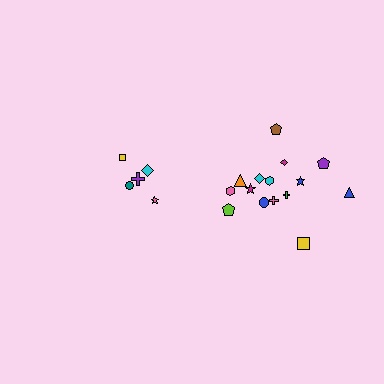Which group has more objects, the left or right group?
The right group.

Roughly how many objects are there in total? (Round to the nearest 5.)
Roughly 20 objects in total.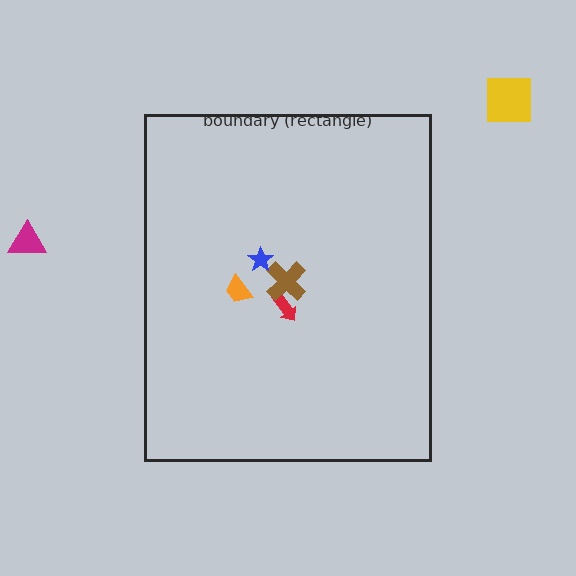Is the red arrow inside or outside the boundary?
Inside.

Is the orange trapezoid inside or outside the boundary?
Inside.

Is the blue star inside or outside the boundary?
Inside.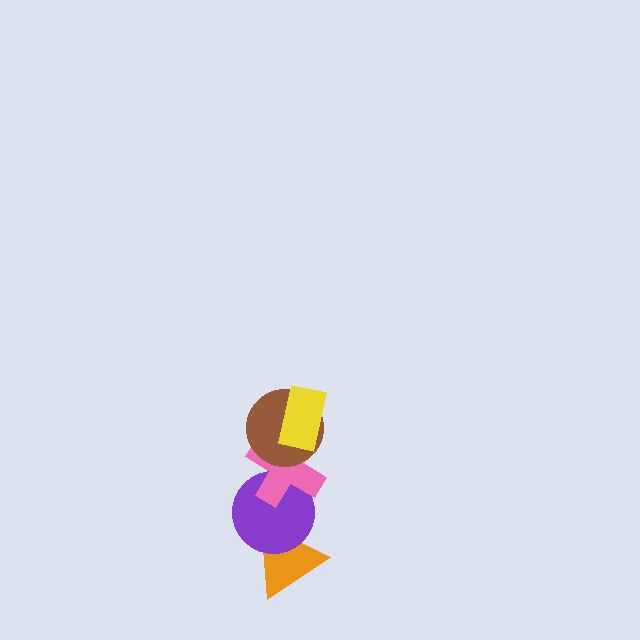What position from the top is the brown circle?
The brown circle is 2nd from the top.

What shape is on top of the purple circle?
The pink cross is on top of the purple circle.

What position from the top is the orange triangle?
The orange triangle is 5th from the top.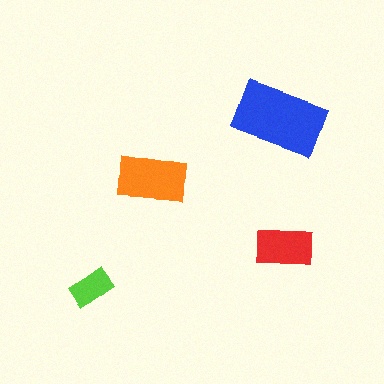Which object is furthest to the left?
The lime rectangle is leftmost.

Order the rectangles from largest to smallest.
the blue one, the orange one, the red one, the lime one.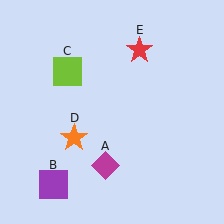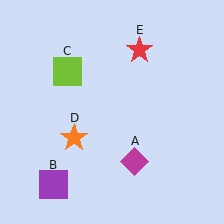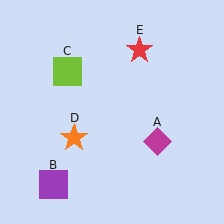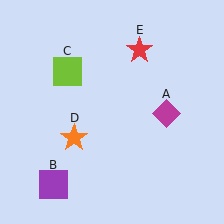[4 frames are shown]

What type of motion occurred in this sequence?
The magenta diamond (object A) rotated counterclockwise around the center of the scene.